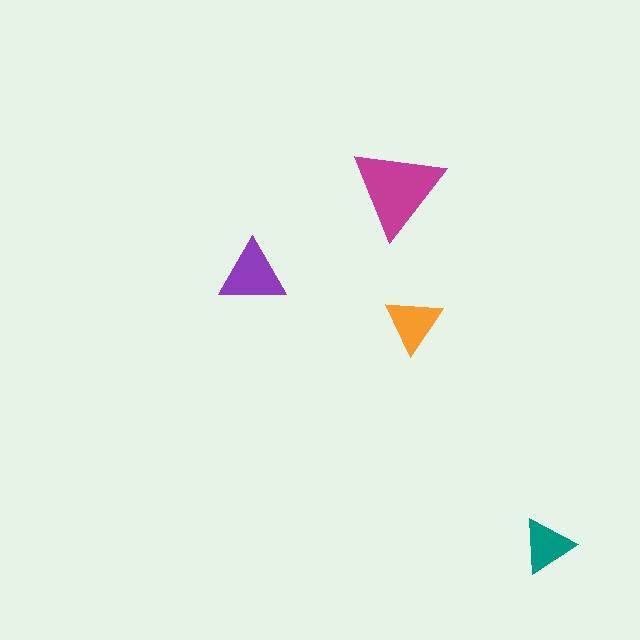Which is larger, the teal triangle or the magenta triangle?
The magenta one.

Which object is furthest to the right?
The teal triangle is rightmost.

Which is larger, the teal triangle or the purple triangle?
The purple one.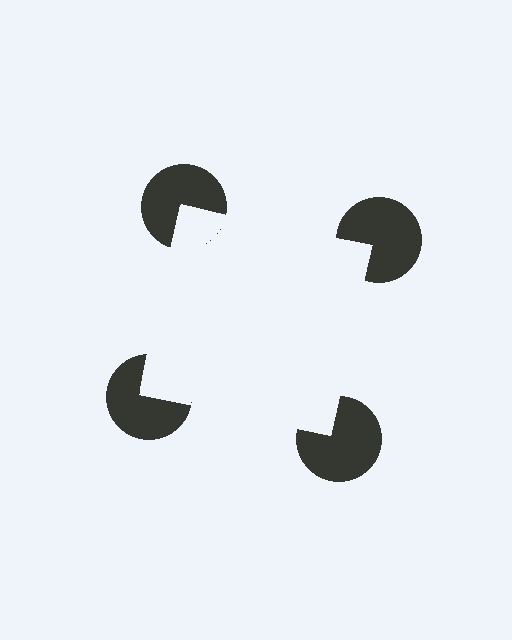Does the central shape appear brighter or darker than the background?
It typically appears slightly brighter than the background, even though no actual brightness change is drawn.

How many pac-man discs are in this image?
There are 4 — one at each vertex of the illusory square.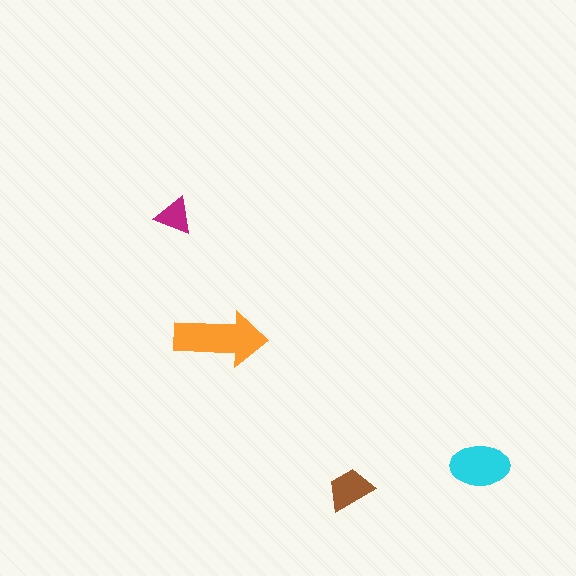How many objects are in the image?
There are 4 objects in the image.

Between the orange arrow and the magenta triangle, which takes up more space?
The orange arrow.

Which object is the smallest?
The magenta triangle.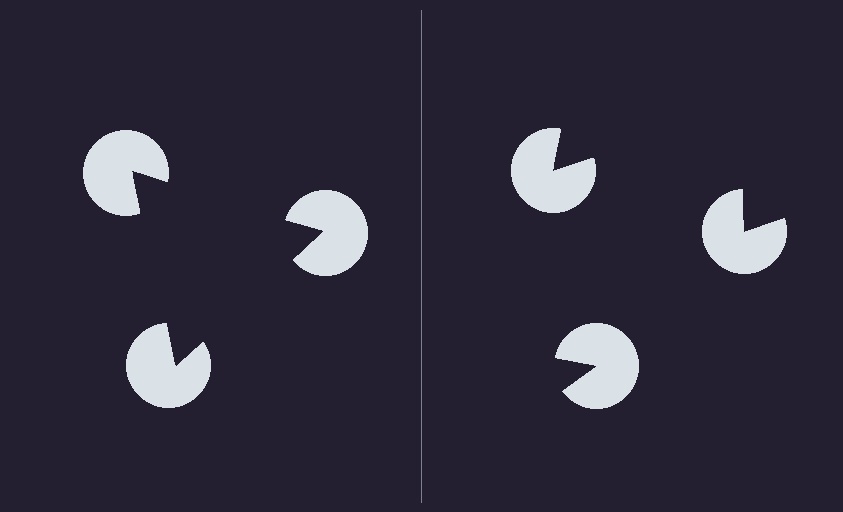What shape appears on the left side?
An illusory triangle.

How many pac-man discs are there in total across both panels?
6 — 3 on each side.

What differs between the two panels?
The pac-man discs are positioned identically on both sides; only the wedge orientations differ. On the left they align to a triangle; on the right they are misaligned.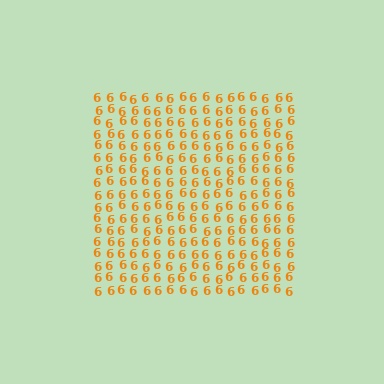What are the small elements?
The small elements are digit 6's.